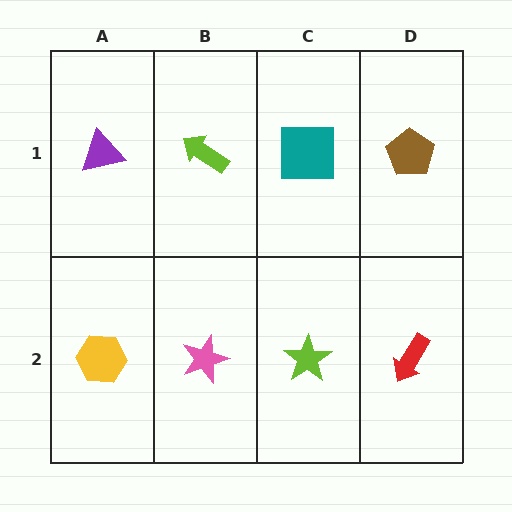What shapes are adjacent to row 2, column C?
A teal square (row 1, column C), a pink star (row 2, column B), a red arrow (row 2, column D).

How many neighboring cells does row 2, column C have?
3.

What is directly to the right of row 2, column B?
A lime star.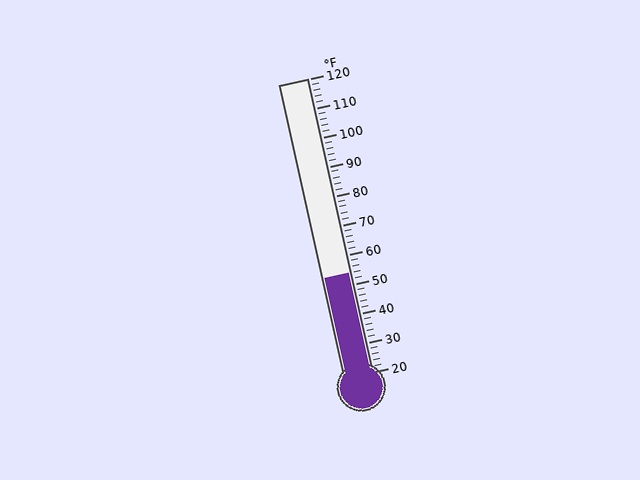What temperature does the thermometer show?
The thermometer shows approximately 54°F.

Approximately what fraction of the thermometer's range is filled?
The thermometer is filled to approximately 35% of its range.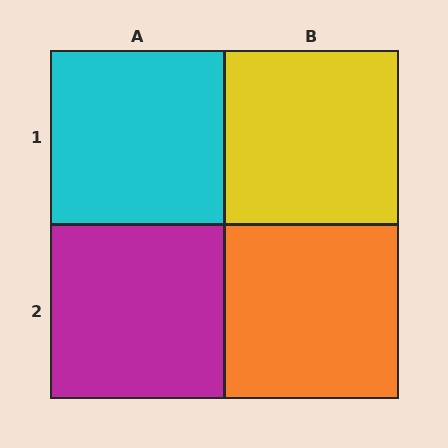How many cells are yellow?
1 cell is yellow.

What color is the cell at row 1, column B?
Yellow.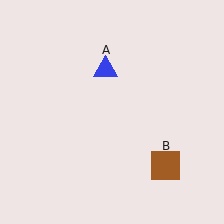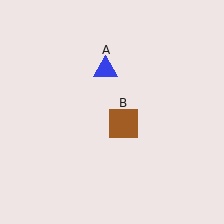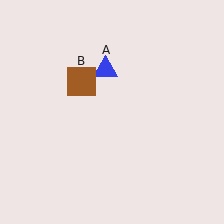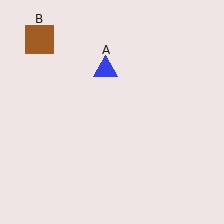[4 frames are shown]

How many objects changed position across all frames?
1 object changed position: brown square (object B).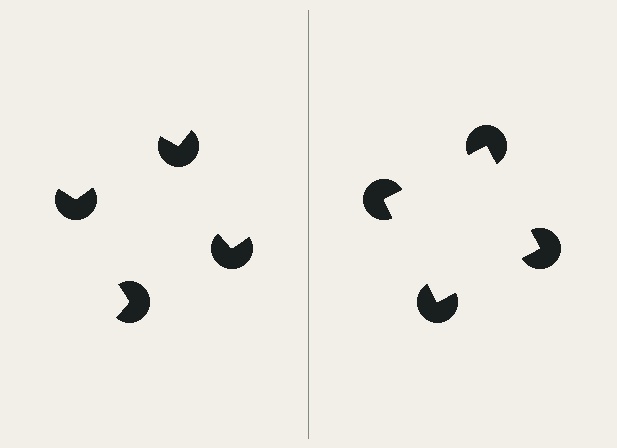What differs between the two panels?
The pac-man discs are positioned identically on both sides; only the wedge orientations differ. On the right they align to a square; on the left they are misaligned.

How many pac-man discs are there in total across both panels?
8 — 4 on each side.